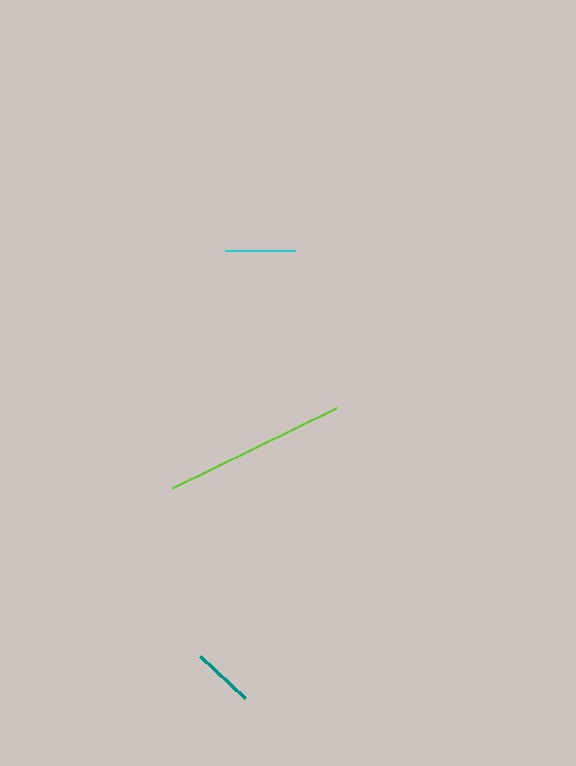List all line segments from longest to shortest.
From longest to shortest: lime, cyan, teal.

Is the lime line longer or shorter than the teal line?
The lime line is longer than the teal line.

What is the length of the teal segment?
The teal segment is approximately 61 pixels long.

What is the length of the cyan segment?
The cyan segment is approximately 71 pixels long.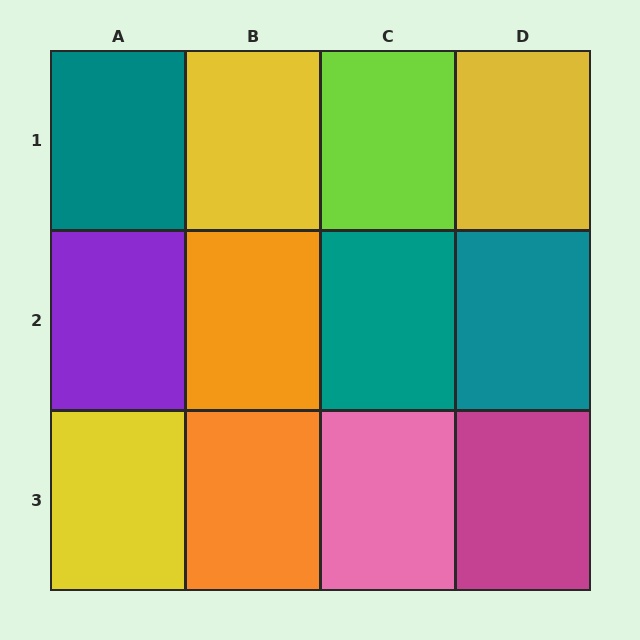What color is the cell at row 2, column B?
Orange.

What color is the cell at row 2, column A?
Purple.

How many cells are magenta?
1 cell is magenta.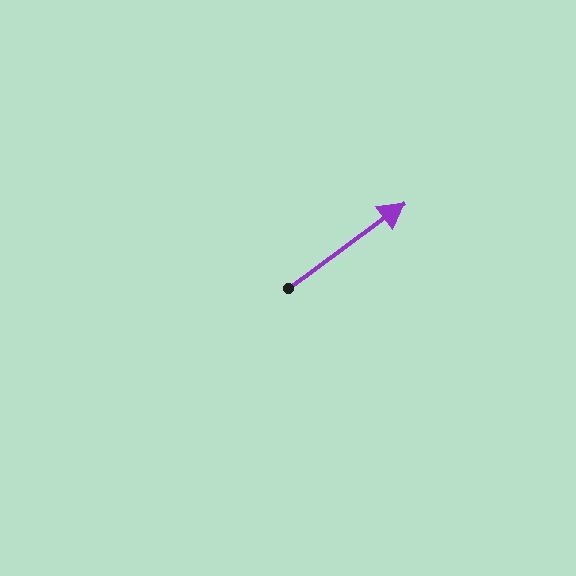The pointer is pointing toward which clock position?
Roughly 2 o'clock.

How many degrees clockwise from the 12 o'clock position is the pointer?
Approximately 54 degrees.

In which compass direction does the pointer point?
Northeast.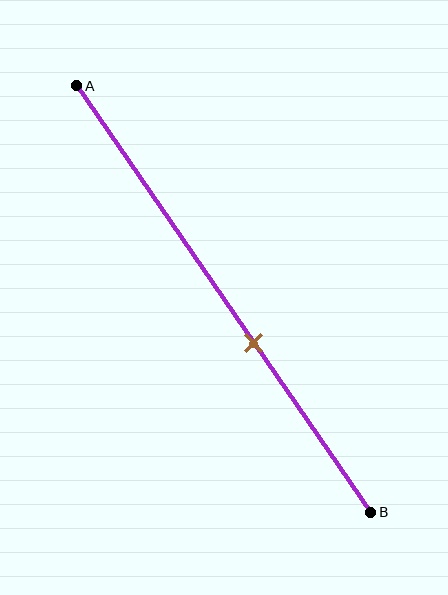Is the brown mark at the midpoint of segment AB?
No, the mark is at about 60% from A, not at the 50% midpoint.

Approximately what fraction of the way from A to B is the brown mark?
The brown mark is approximately 60% of the way from A to B.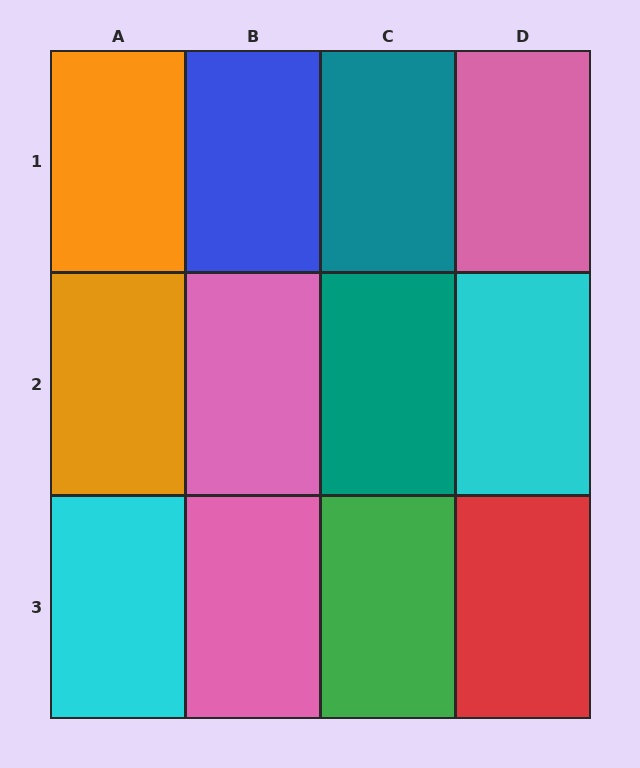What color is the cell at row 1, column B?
Blue.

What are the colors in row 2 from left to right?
Orange, pink, teal, cyan.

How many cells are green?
1 cell is green.